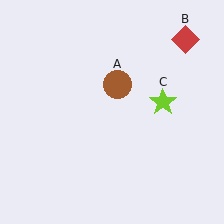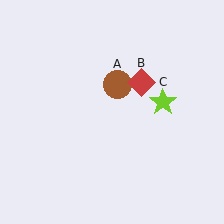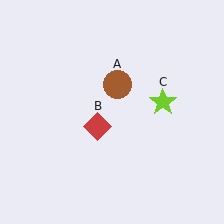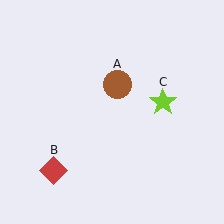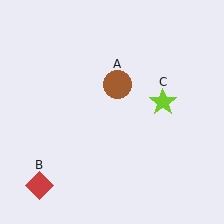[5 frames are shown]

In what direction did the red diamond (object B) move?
The red diamond (object B) moved down and to the left.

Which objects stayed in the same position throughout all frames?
Brown circle (object A) and lime star (object C) remained stationary.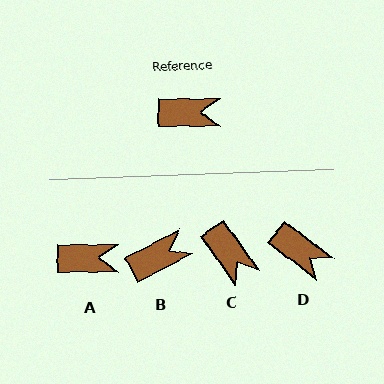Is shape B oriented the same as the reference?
No, it is off by about 28 degrees.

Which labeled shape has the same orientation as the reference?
A.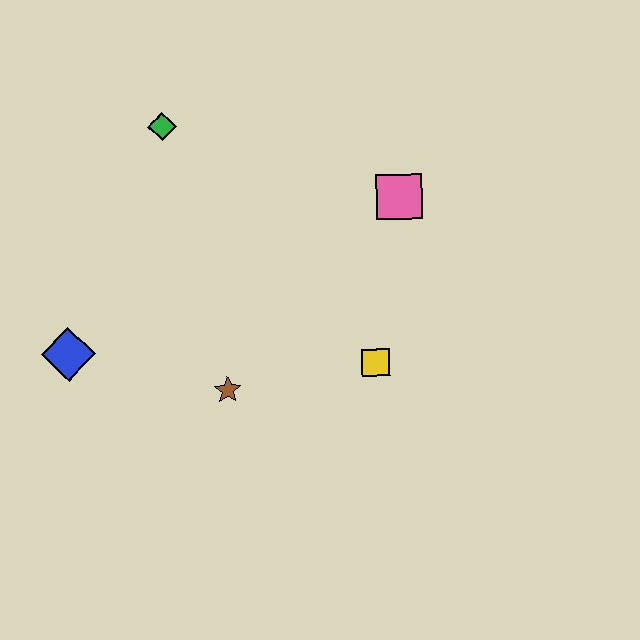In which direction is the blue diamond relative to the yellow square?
The blue diamond is to the left of the yellow square.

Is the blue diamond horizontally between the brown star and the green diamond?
No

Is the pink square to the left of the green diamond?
No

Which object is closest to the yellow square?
The brown star is closest to the yellow square.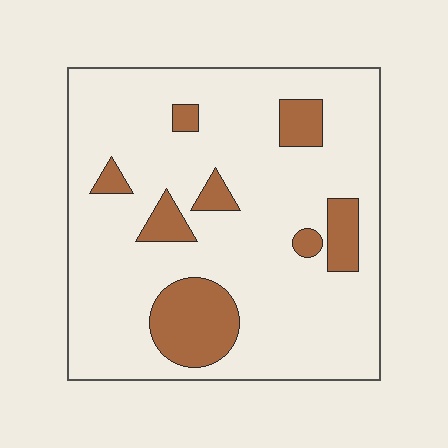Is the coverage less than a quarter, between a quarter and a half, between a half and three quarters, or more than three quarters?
Less than a quarter.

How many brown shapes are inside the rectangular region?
8.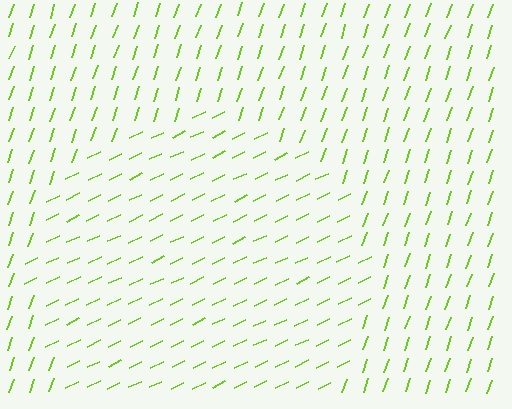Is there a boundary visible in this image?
Yes, there is a texture boundary formed by a change in line orientation.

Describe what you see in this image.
The image is filled with small lime line segments. A circle region in the image has lines oriented differently from the surrounding lines, creating a visible texture boundary.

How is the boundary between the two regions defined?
The boundary is defined purely by a change in line orientation (approximately 45 degrees difference). All lines are the same color and thickness.